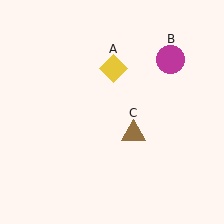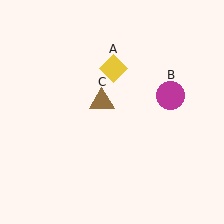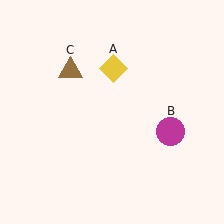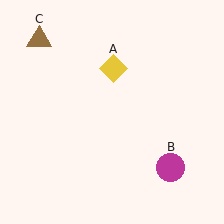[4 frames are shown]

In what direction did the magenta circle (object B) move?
The magenta circle (object B) moved down.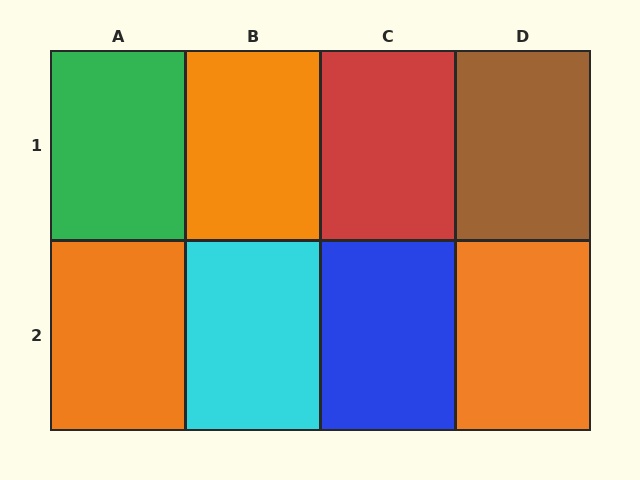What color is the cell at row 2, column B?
Cyan.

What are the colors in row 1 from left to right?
Green, orange, red, brown.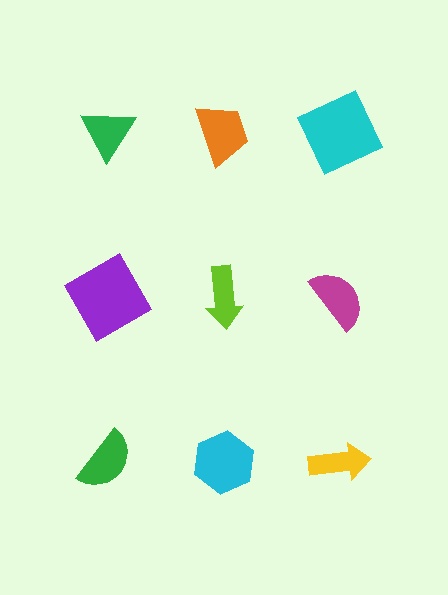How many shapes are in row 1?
3 shapes.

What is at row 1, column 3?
A cyan square.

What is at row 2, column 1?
A purple diamond.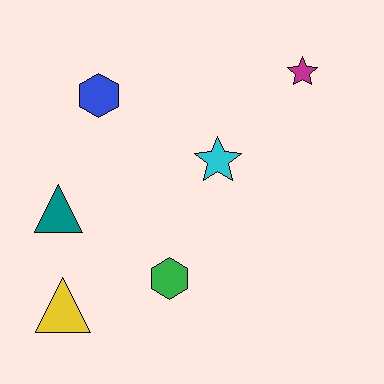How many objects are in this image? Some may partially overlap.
There are 6 objects.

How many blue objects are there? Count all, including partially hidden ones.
There is 1 blue object.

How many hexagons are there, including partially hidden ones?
There are 2 hexagons.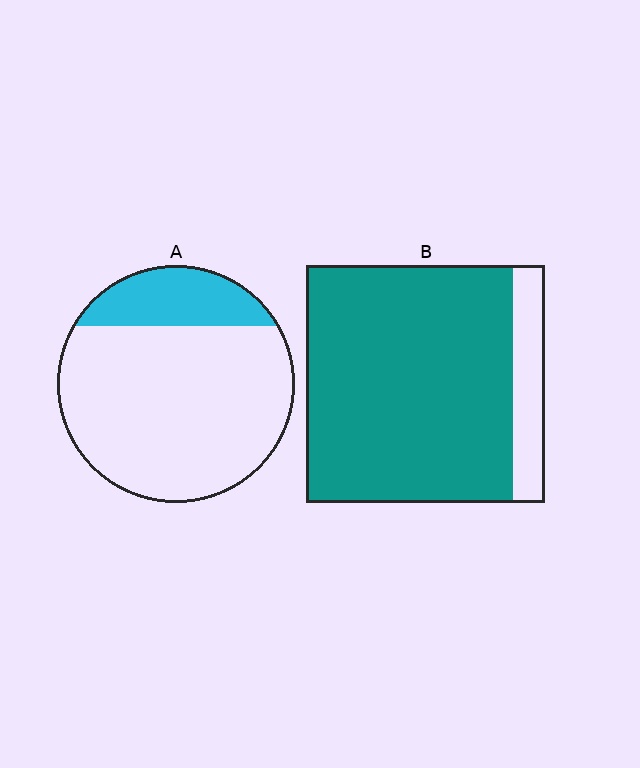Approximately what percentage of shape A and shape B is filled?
A is approximately 20% and B is approximately 85%.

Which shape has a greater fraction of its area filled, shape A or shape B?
Shape B.